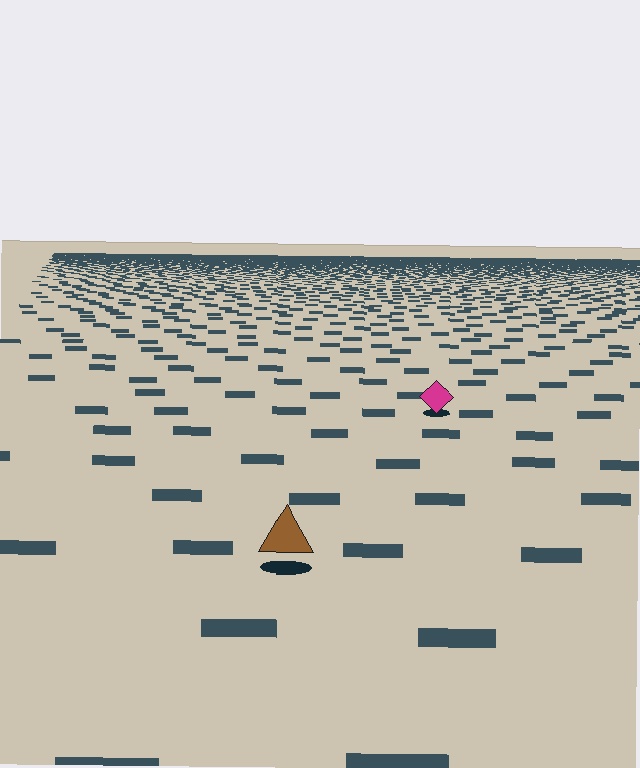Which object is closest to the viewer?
The brown triangle is closest. The texture marks near it are larger and more spread out.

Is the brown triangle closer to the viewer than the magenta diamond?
Yes. The brown triangle is closer — you can tell from the texture gradient: the ground texture is coarser near it.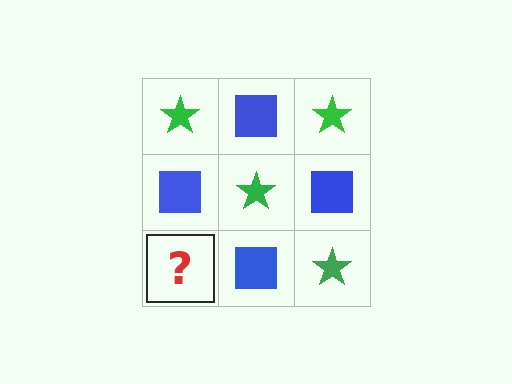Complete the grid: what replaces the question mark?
The question mark should be replaced with a green star.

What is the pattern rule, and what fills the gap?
The rule is that it alternates green star and blue square in a checkerboard pattern. The gap should be filled with a green star.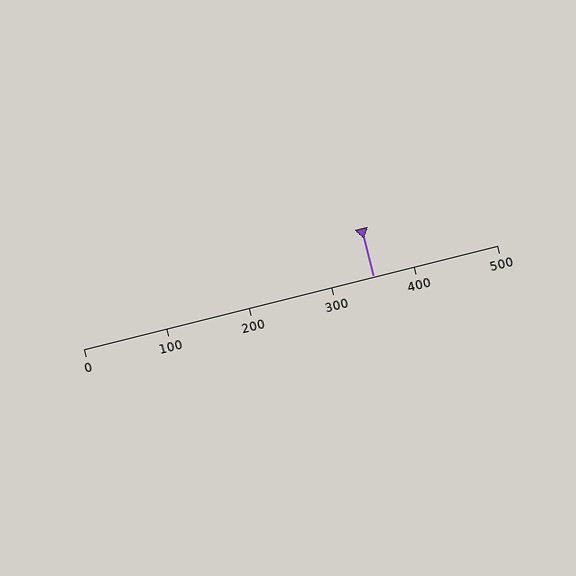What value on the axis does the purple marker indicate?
The marker indicates approximately 350.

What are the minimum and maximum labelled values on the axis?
The axis runs from 0 to 500.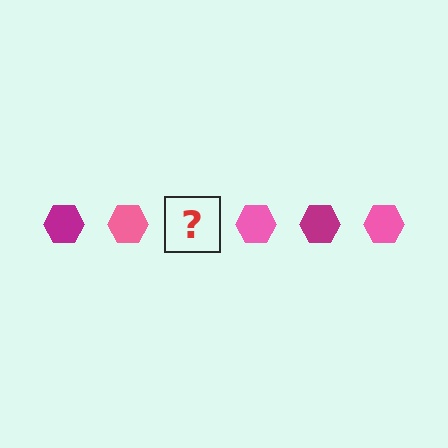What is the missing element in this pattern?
The missing element is a magenta hexagon.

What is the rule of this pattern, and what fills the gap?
The rule is that the pattern cycles through magenta, pink hexagons. The gap should be filled with a magenta hexagon.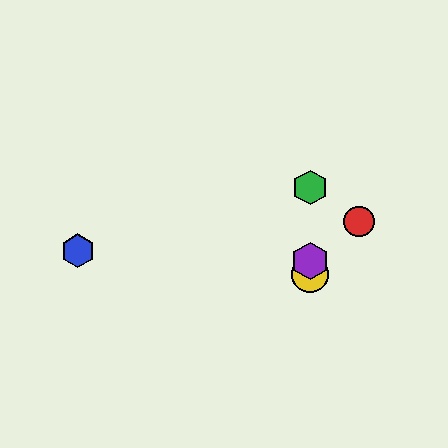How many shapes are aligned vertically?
3 shapes (the green hexagon, the yellow circle, the purple hexagon) are aligned vertically.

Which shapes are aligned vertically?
The green hexagon, the yellow circle, the purple hexagon are aligned vertically.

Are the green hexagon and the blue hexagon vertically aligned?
No, the green hexagon is at x≈310 and the blue hexagon is at x≈78.